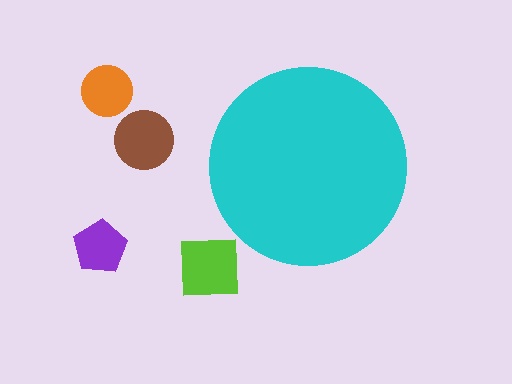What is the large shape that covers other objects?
A cyan circle.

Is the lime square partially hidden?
No, the lime square is fully visible.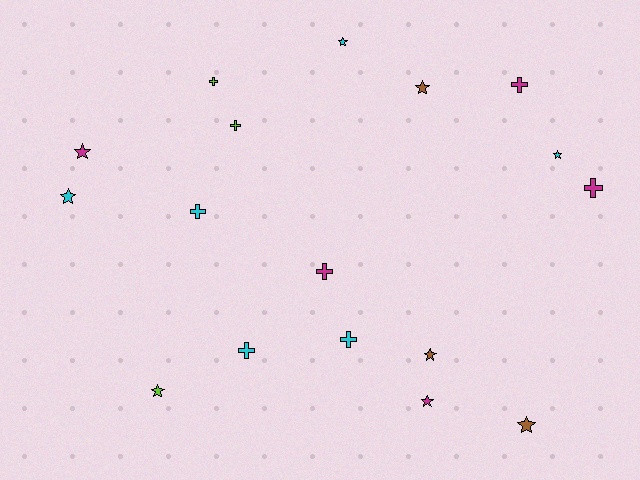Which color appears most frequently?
Cyan, with 6 objects.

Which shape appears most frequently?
Star, with 9 objects.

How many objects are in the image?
There are 17 objects.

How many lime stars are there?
There is 1 lime star.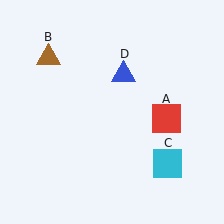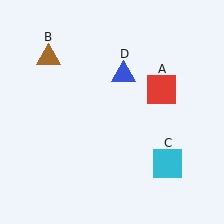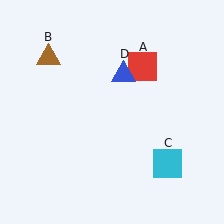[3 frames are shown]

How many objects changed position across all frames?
1 object changed position: red square (object A).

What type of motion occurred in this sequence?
The red square (object A) rotated counterclockwise around the center of the scene.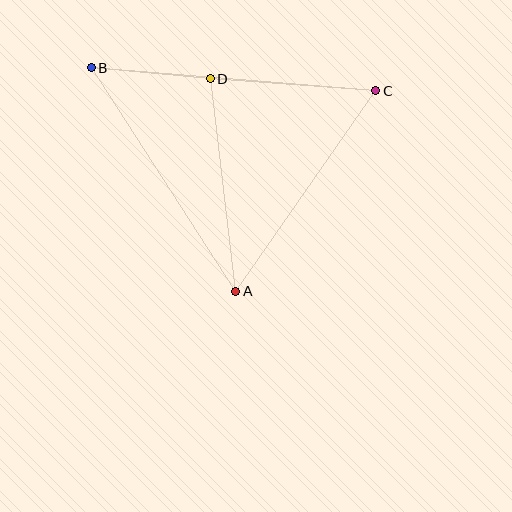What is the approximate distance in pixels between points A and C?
The distance between A and C is approximately 245 pixels.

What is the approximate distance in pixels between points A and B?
The distance between A and B is approximately 266 pixels.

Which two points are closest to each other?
Points B and D are closest to each other.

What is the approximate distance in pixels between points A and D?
The distance between A and D is approximately 214 pixels.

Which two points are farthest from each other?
Points B and C are farthest from each other.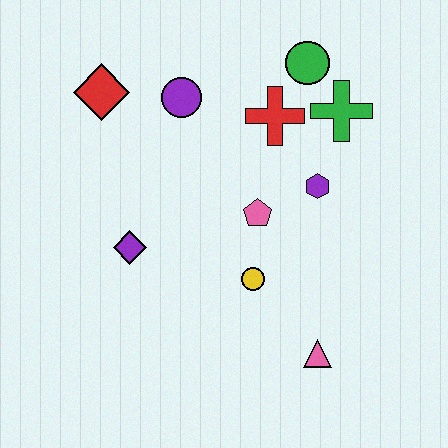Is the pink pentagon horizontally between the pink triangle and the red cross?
No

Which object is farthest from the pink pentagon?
The red diamond is farthest from the pink pentagon.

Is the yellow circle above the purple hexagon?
No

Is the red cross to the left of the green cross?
Yes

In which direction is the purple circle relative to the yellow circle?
The purple circle is above the yellow circle.